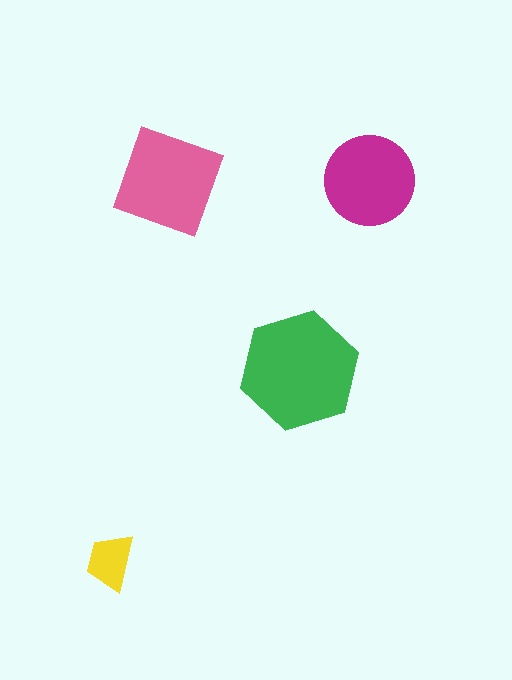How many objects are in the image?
There are 4 objects in the image.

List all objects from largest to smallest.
The green hexagon, the pink diamond, the magenta circle, the yellow trapezoid.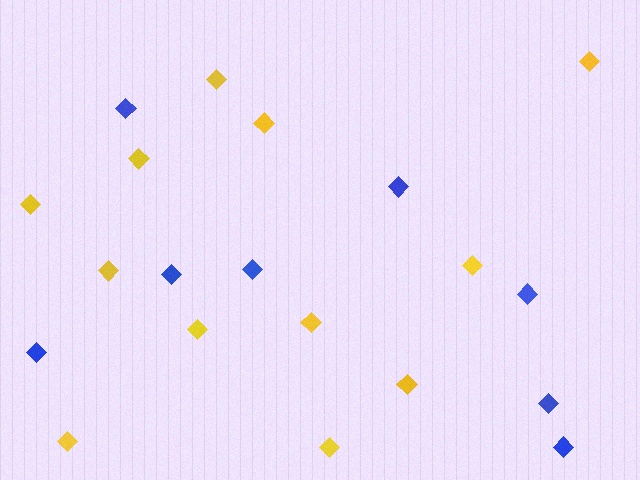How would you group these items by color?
There are 2 groups: one group of yellow diamonds (12) and one group of blue diamonds (8).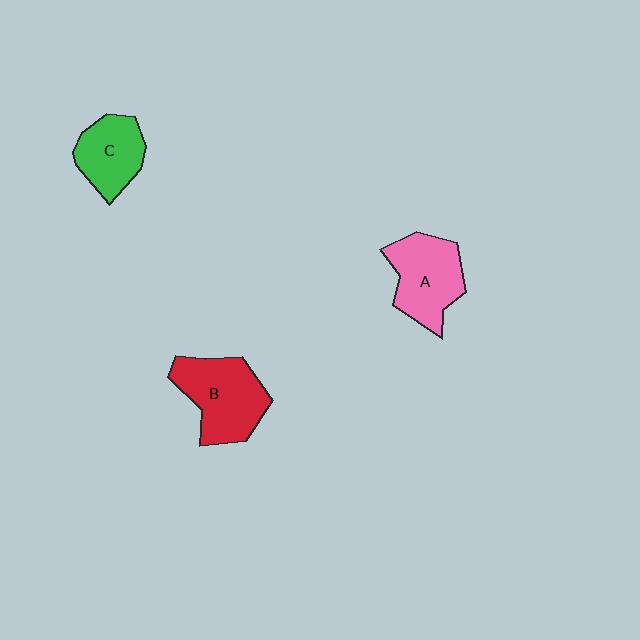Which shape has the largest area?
Shape B (red).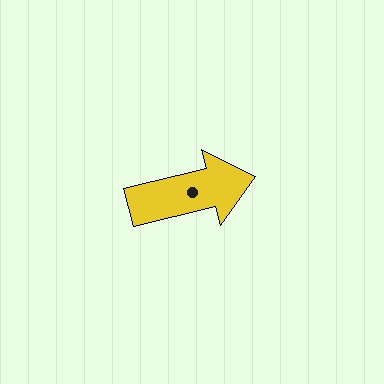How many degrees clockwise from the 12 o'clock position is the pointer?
Approximately 76 degrees.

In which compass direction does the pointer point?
East.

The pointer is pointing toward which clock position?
Roughly 3 o'clock.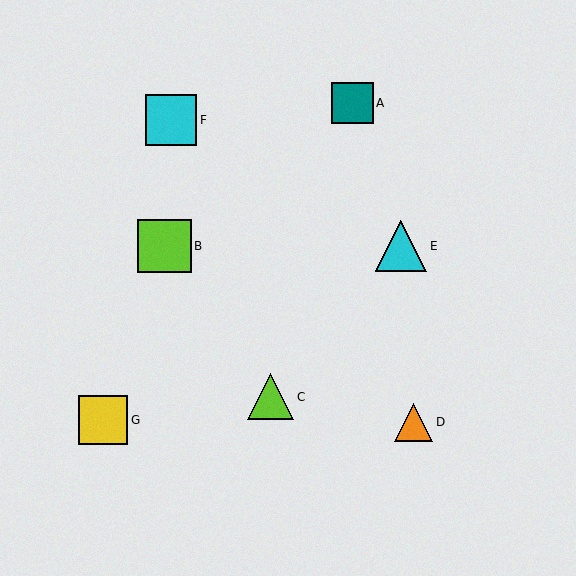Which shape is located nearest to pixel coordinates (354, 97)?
The teal square (labeled A) at (352, 103) is nearest to that location.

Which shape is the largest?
The lime square (labeled B) is the largest.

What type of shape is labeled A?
Shape A is a teal square.